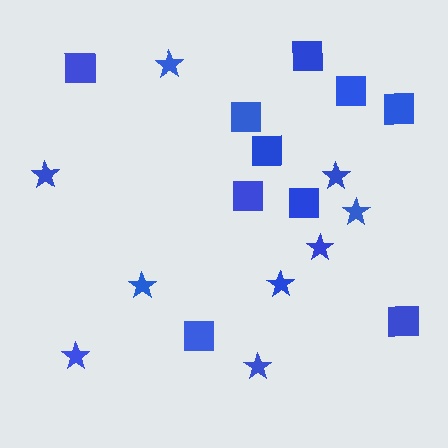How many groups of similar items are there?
There are 2 groups: one group of stars (9) and one group of squares (10).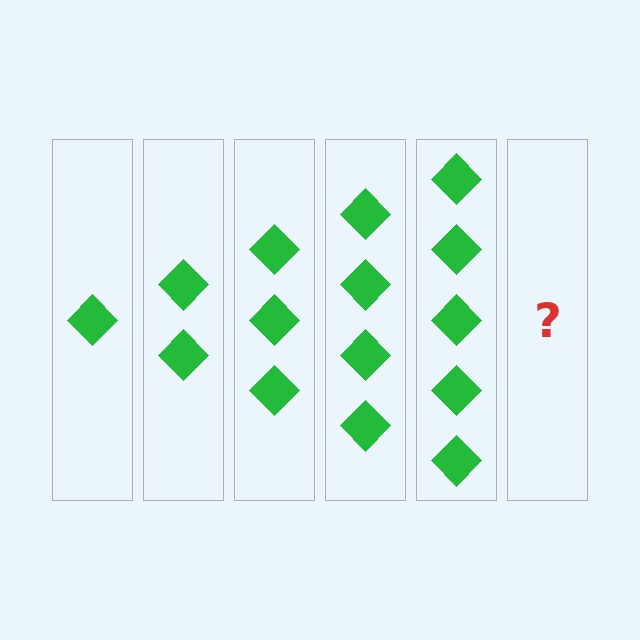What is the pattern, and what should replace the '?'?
The pattern is that each step adds one more diamond. The '?' should be 6 diamonds.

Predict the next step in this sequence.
The next step is 6 diamonds.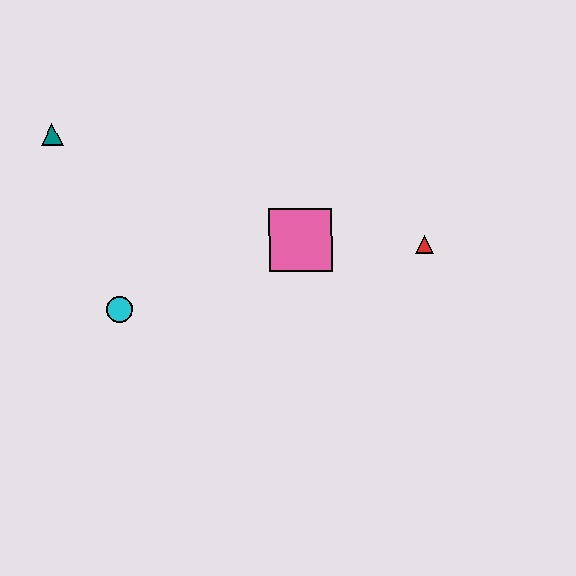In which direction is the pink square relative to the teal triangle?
The pink square is to the right of the teal triangle.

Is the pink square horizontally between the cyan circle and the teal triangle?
No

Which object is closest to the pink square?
The red triangle is closest to the pink square.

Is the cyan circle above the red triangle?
No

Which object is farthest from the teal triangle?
The red triangle is farthest from the teal triangle.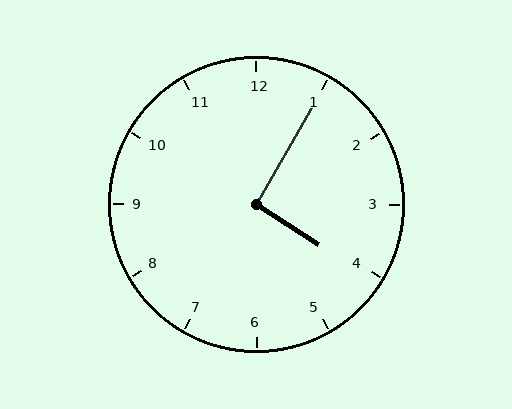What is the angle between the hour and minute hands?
Approximately 92 degrees.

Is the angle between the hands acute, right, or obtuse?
It is right.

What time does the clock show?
4:05.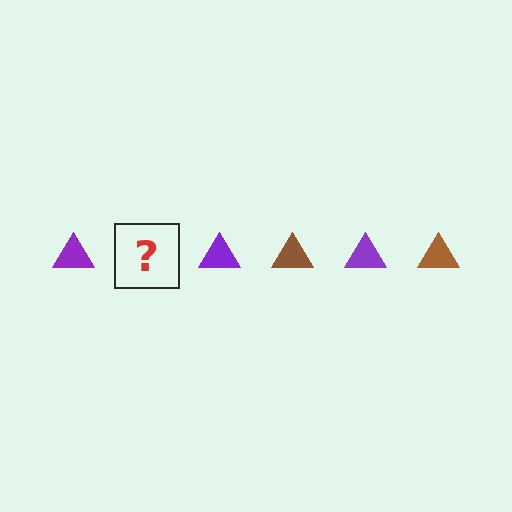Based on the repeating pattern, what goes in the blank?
The blank should be a brown triangle.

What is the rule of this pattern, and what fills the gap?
The rule is that the pattern cycles through purple, brown triangles. The gap should be filled with a brown triangle.